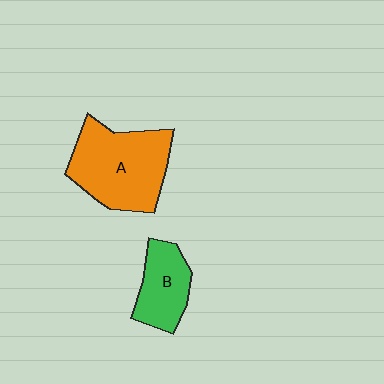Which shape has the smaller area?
Shape B (green).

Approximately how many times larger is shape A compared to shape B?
Approximately 1.8 times.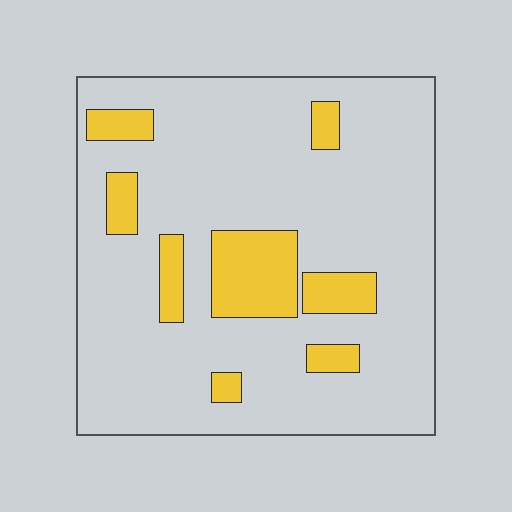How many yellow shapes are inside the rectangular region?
8.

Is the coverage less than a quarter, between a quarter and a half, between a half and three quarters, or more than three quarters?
Less than a quarter.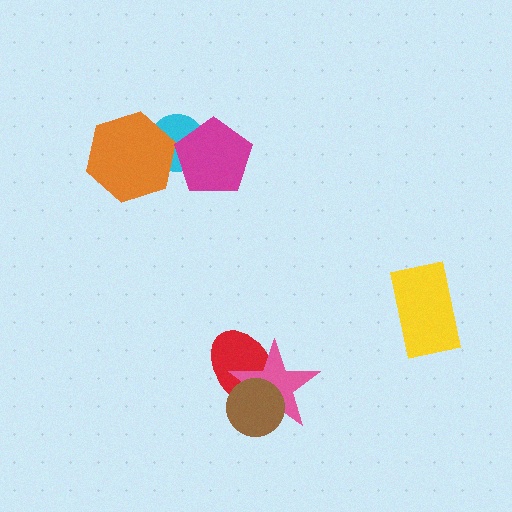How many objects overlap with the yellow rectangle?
0 objects overlap with the yellow rectangle.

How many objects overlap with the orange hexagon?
1 object overlaps with the orange hexagon.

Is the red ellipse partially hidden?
Yes, it is partially covered by another shape.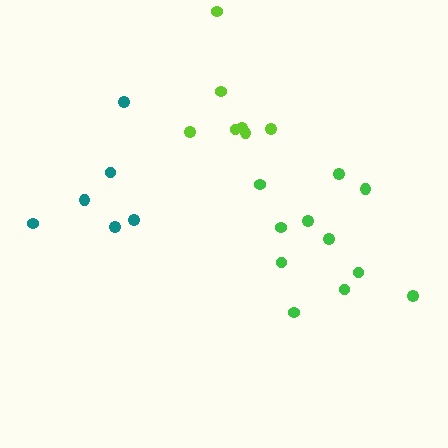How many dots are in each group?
Group 1: 6 dots, Group 2: 7 dots, Group 3: 11 dots (24 total).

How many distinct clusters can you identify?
There are 3 distinct clusters.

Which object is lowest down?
The green cluster is bottommost.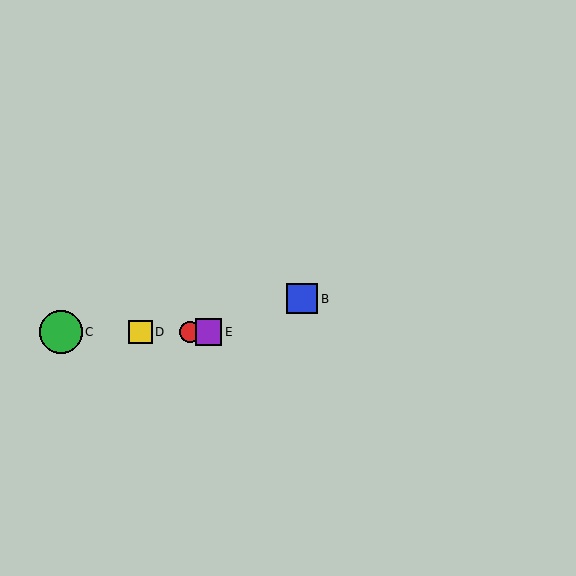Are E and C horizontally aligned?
Yes, both are at y≈332.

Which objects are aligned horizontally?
Objects A, C, D, E are aligned horizontally.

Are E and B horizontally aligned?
No, E is at y≈332 and B is at y≈299.